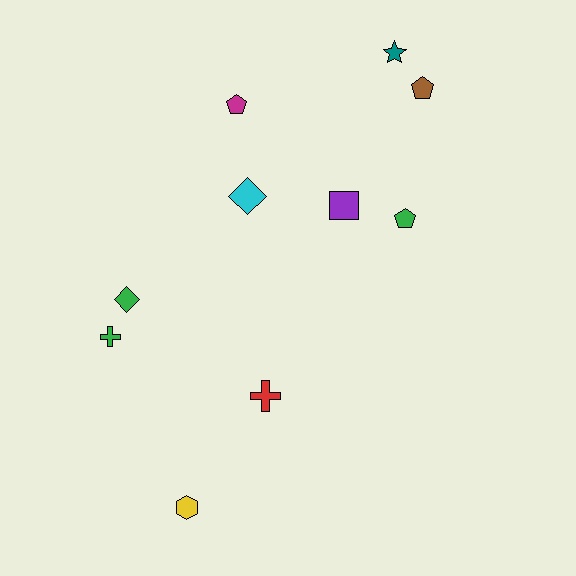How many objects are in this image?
There are 10 objects.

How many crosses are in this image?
There are 2 crosses.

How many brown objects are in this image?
There is 1 brown object.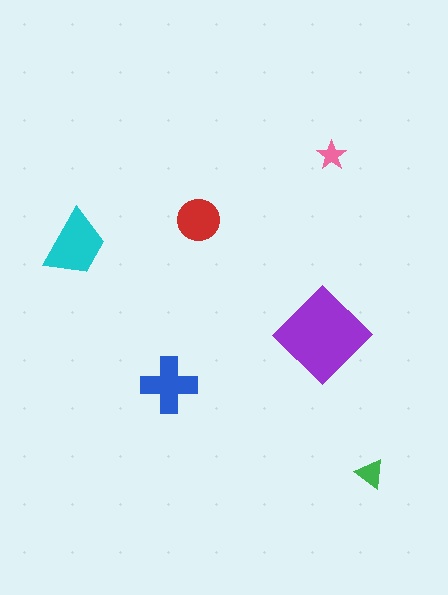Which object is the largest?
The purple diamond.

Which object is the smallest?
The pink star.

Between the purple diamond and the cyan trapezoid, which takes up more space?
The purple diamond.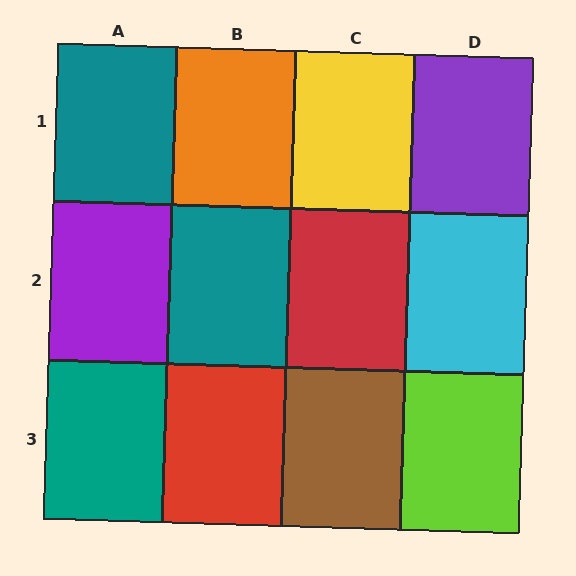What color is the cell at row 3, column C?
Brown.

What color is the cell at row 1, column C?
Yellow.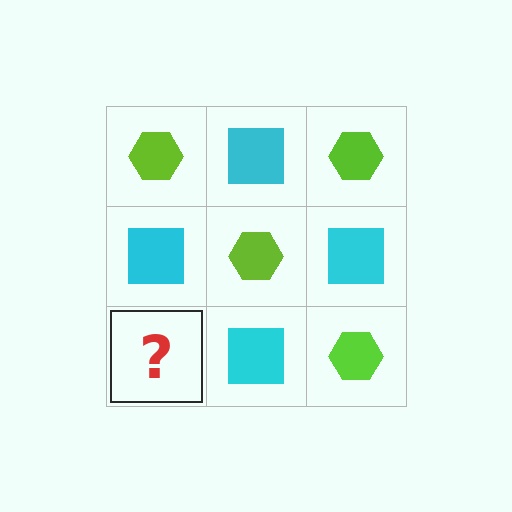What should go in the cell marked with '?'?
The missing cell should contain a lime hexagon.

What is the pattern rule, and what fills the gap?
The rule is that it alternates lime hexagon and cyan square in a checkerboard pattern. The gap should be filled with a lime hexagon.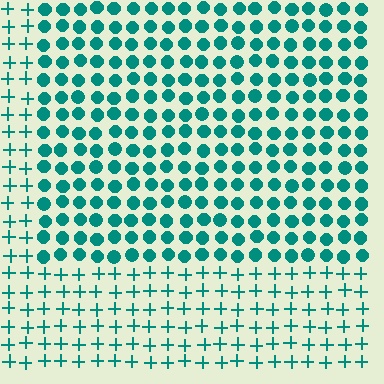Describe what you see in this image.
The image is filled with small teal elements arranged in a uniform grid. A rectangle-shaped region contains circles, while the surrounding area contains plus signs. The boundary is defined purely by the change in element shape.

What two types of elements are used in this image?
The image uses circles inside the rectangle region and plus signs outside it.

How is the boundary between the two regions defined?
The boundary is defined by a change in element shape: circles inside vs. plus signs outside. All elements share the same color and spacing.